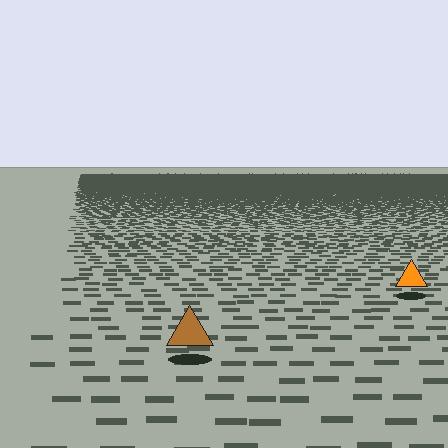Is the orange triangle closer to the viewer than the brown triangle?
No. The brown triangle is closer — you can tell from the texture gradient: the ground texture is coarser near it.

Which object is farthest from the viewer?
The orange triangle is farthest from the viewer. It appears smaller and the ground texture around it is denser.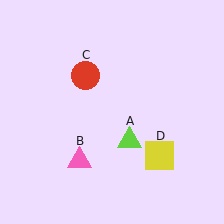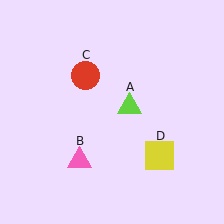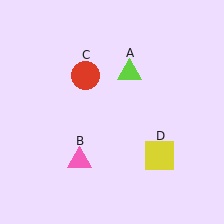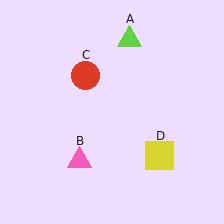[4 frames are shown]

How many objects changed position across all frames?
1 object changed position: lime triangle (object A).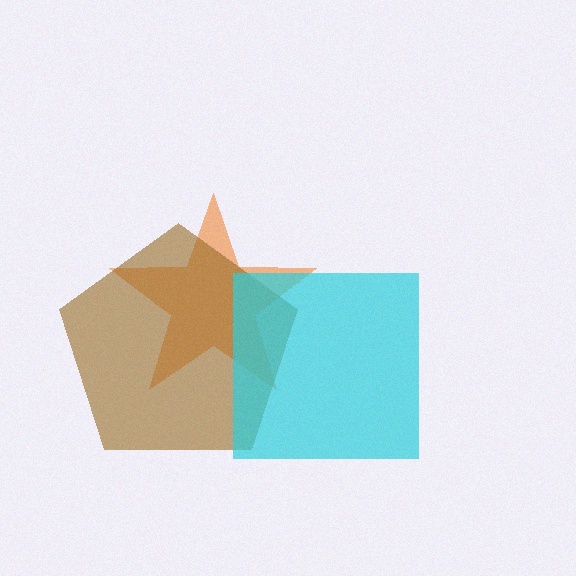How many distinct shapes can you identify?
There are 3 distinct shapes: an orange star, a brown pentagon, a cyan square.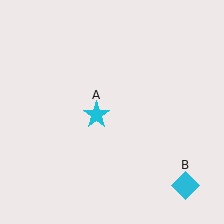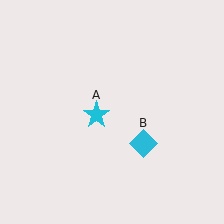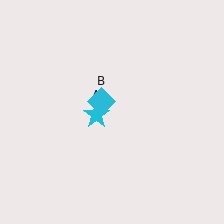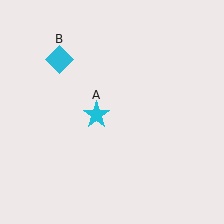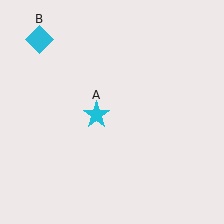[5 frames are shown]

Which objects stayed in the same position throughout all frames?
Cyan star (object A) remained stationary.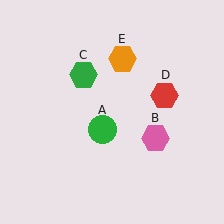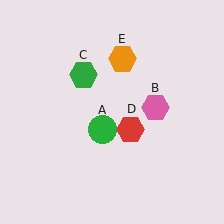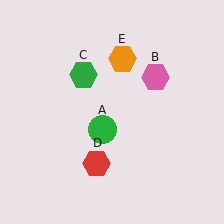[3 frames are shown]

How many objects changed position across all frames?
2 objects changed position: pink hexagon (object B), red hexagon (object D).